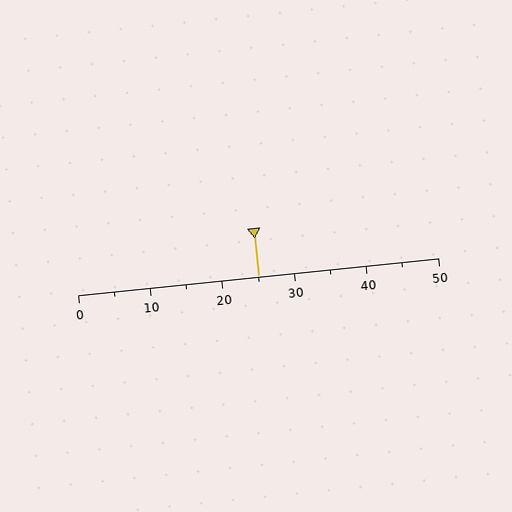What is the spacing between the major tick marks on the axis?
The major ticks are spaced 10 apart.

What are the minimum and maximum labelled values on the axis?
The axis runs from 0 to 50.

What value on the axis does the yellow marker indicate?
The marker indicates approximately 25.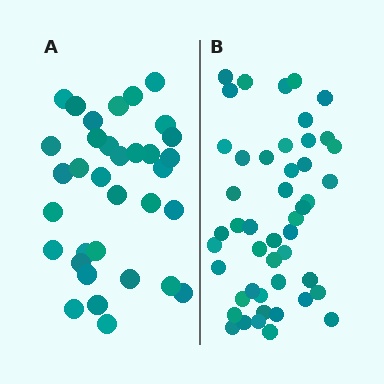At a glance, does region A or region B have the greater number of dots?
Region B (the right region) has more dots.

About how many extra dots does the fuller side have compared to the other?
Region B has approximately 15 more dots than region A.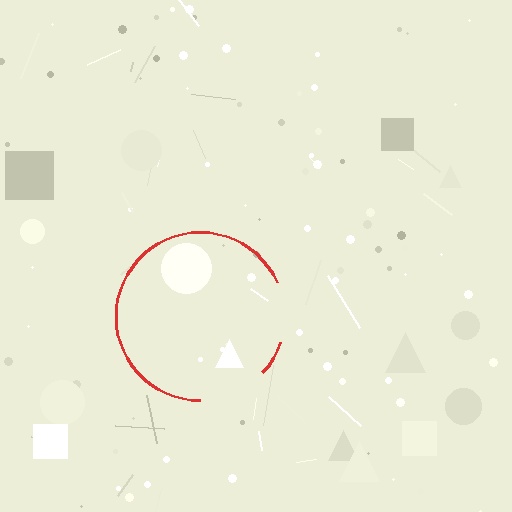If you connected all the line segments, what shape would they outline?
They would outline a circle.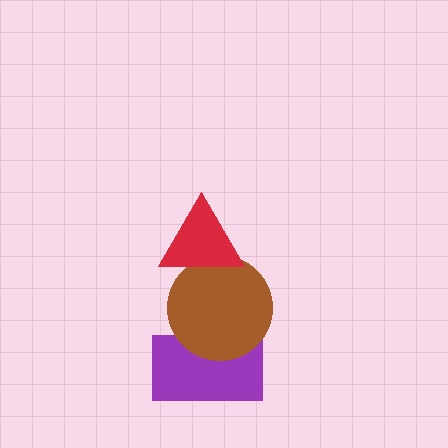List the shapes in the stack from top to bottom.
From top to bottom: the red triangle, the brown circle, the purple rectangle.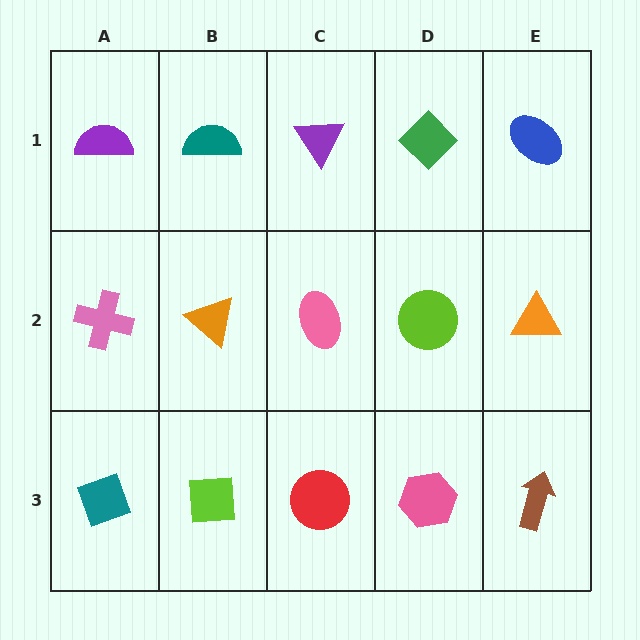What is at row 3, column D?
A pink hexagon.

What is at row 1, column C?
A purple triangle.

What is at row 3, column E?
A brown arrow.